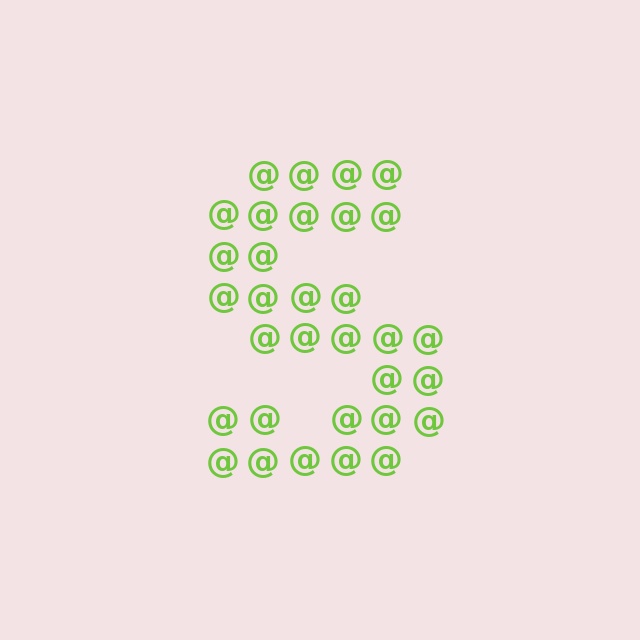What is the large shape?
The large shape is the letter S.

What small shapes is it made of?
It is made of small at signs.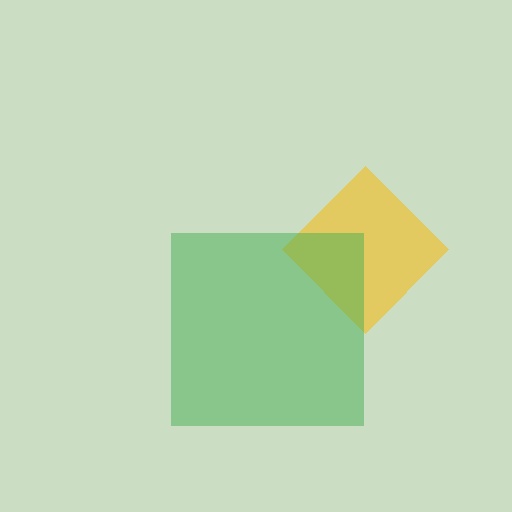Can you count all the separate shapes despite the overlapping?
Yes, there are 2 separate shapes.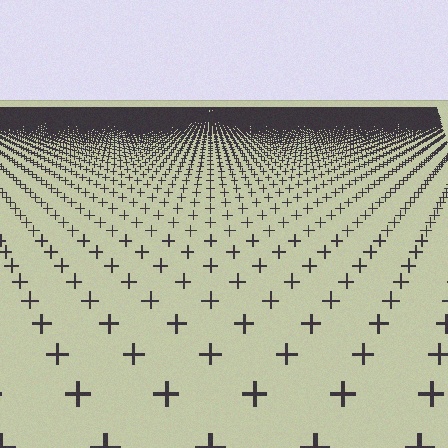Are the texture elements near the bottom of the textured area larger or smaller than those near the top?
Larger. Near the bottom, elements are closer to the viewer and appear at a bigger on-screen size.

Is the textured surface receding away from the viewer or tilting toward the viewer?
The surface is receding away from the viewer. Texture elements get smaller and denser toward the top.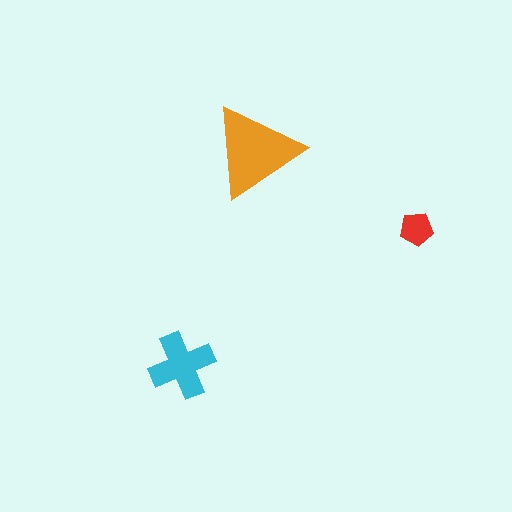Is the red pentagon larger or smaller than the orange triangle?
Smaller.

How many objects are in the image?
There are 3 objects in the image.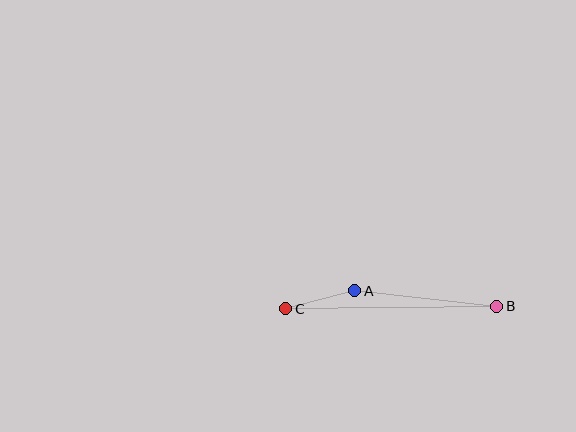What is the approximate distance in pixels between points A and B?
The distance between A and B is approximately 143 pixels.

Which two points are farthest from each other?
Points B and C are farthest from each other.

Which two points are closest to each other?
Points A and C are closest to each other.